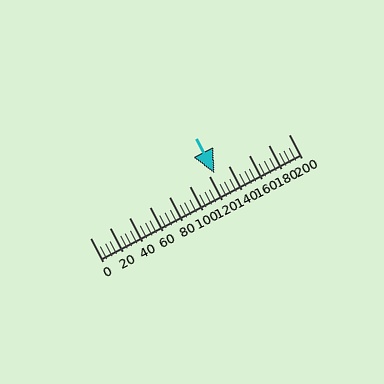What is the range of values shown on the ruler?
The ruler shows values from 0 to 200.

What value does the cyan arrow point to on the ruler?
The cyan arrow points to approximately 125.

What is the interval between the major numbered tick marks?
The major tick marks are spaced 20 units apart.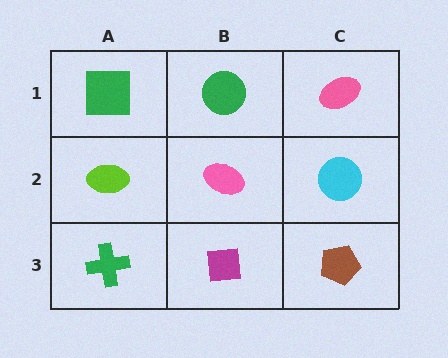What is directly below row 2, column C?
A brown pentagon.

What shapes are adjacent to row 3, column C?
A cyan circle (row 2, column C), a magenta square (row 3, column B).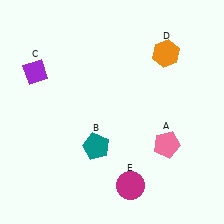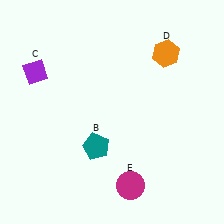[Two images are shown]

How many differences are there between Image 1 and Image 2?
There is 1 difference between the two images.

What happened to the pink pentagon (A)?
The pink pentagon (A) was removed in Image 2. It was in the bottom-right area of Image 1.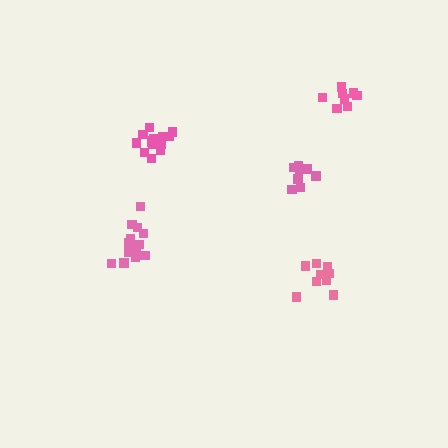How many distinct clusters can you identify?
There are 5 distinct clusters.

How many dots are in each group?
Group 1: 8 dots, Group 2: 14 dots, Group 3: 14 dots, Group 4: 9 dots, Group 5: 9 dots (54 total).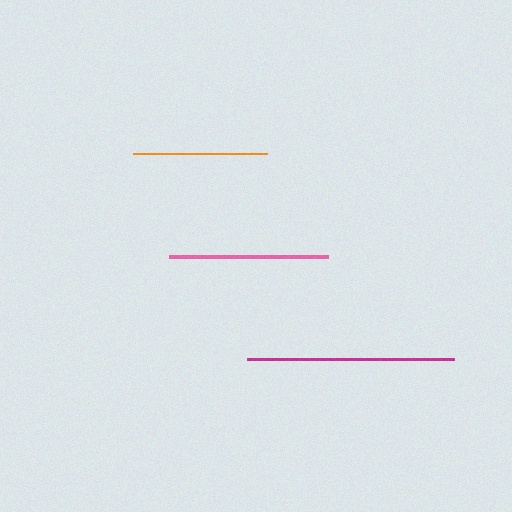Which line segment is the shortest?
The orange line is the shortest at approximately 134 pixels.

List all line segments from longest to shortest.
From longest to shortest: magenta, pink, orange.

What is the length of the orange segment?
The orange segment is approximately 134 pixels long.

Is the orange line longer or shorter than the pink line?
The pink line is longer than the orange line.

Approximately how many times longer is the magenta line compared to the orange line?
The magenta line is approximately 1.5 times the length of the orange line.